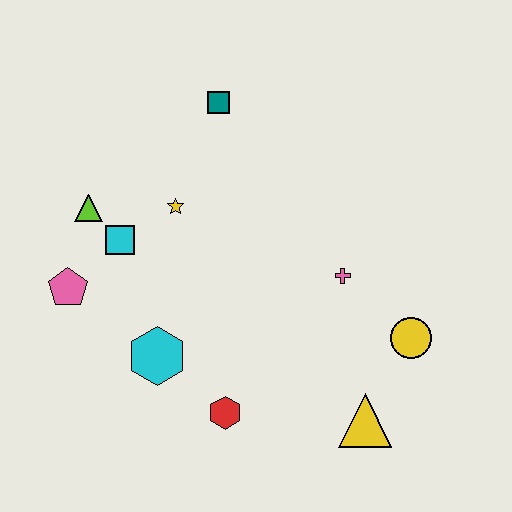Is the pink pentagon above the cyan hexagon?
Yes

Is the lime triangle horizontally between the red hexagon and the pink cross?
No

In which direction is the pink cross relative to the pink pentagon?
The pink cross is to the right of the pink pentagon.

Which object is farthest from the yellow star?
The yellow triangle is farthest from the yellow star.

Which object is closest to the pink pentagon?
The cyan square is closest to the pink pentagon.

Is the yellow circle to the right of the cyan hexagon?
Yes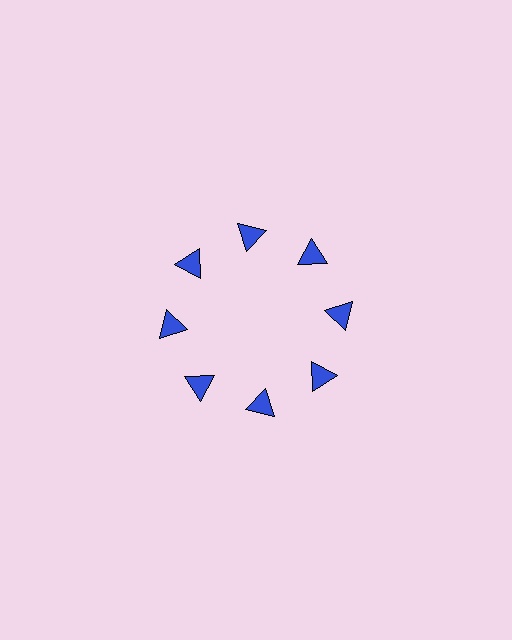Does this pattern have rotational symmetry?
Yes, this pattern has 8-fold rotational symmetry. It looks the same after rotating 45 degrees around the center.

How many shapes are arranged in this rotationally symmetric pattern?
There are 8 shapes, arranged in 8 groups of 1.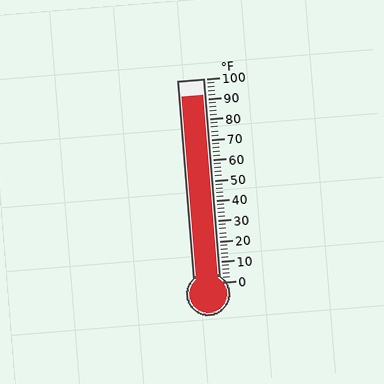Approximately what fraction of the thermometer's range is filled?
The thermometer is filled to approximately 90% of its range.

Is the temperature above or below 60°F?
The temperature is above 60°F.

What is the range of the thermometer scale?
The thermometer scale ranges from 0°F to 100°F.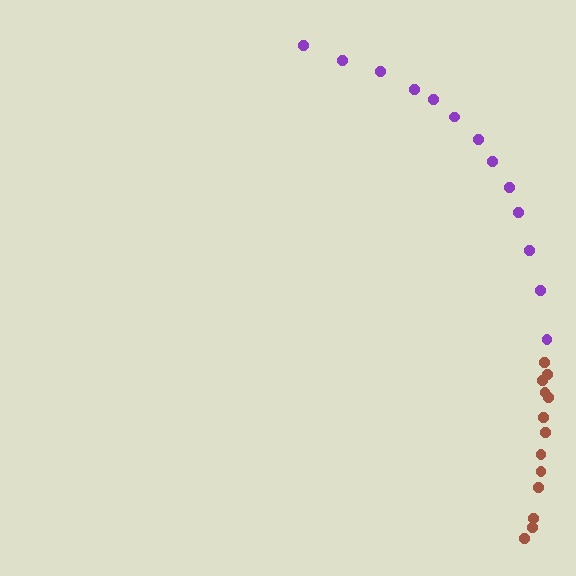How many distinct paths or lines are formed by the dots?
There are 2 distinct paths.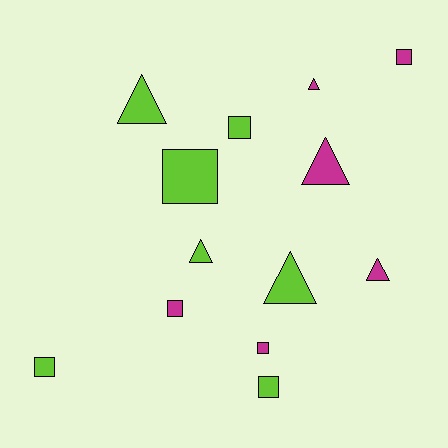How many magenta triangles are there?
There are 3 magenta triangles.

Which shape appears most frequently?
Square, with 7 objects.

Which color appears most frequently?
Lime, with 7 objects.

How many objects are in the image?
There are 13 objects.